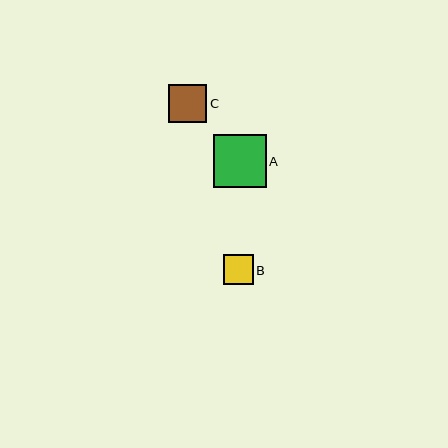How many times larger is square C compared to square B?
Square C is approximately 1.3 times the size of square B.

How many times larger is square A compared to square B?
Square A is approximately 1.8 times the size of square B.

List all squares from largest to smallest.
From largest to smallest: A, C, B.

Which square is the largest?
Square A is the largest with a size of approximately 53 pixels.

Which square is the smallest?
Square B is the smallest with a size of approximately 30 pixels.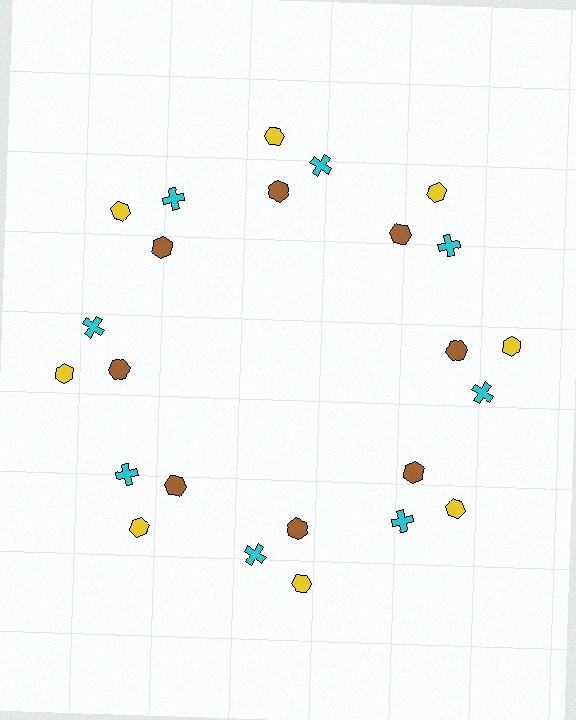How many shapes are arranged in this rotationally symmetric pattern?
There are 24 shapes, arranged in 8 groups of 3.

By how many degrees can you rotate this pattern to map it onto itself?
The pattern maps onto itself every 45 degrees of rotation.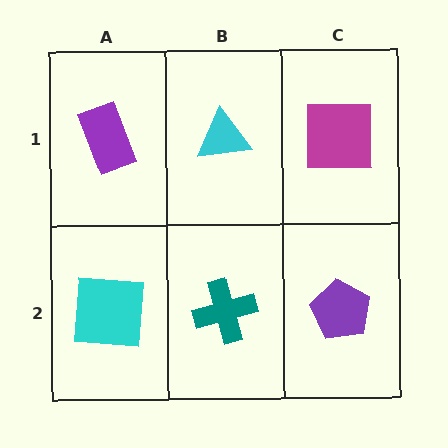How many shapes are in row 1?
3 shapes.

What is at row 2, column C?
A purple pentagon.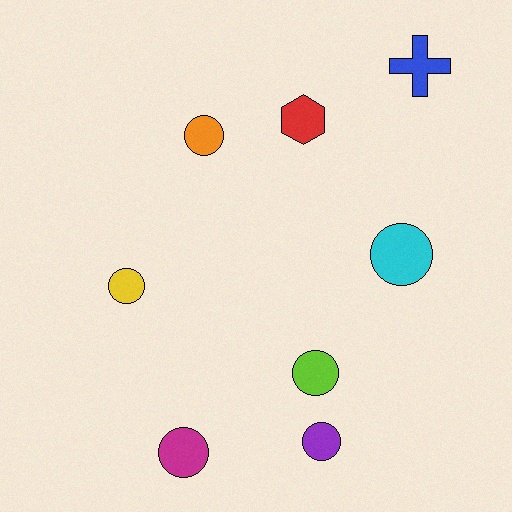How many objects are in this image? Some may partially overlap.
There are 8 objects.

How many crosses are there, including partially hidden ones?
There is 1 cross.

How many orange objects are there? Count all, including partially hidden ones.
There is 1 orange object.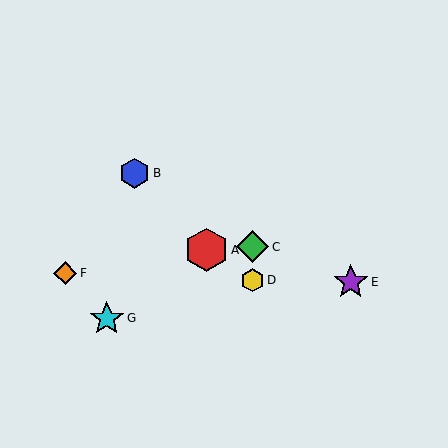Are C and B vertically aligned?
No, C is at x≈253 and B is at x≈135.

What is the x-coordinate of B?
Object B is at x≈135.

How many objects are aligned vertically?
2 objects (C, D) are aligned vertically.